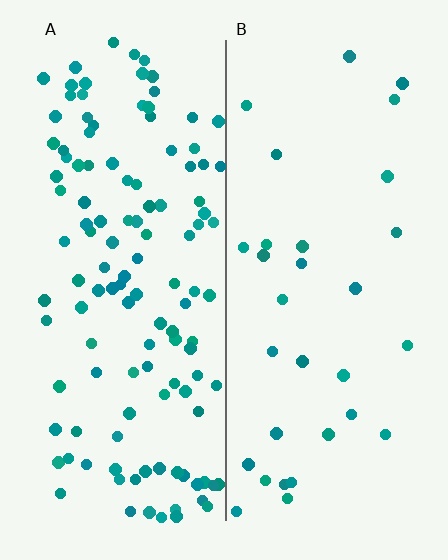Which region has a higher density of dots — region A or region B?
A (the left).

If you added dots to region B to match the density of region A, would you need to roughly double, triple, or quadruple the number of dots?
Approximately quadruple.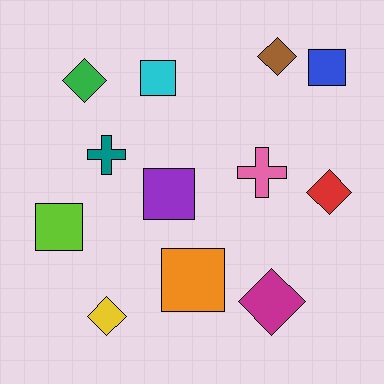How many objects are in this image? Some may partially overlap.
There are 12 objects.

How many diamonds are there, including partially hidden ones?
There are 5 diamonds.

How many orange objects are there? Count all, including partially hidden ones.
There is 1 orange object.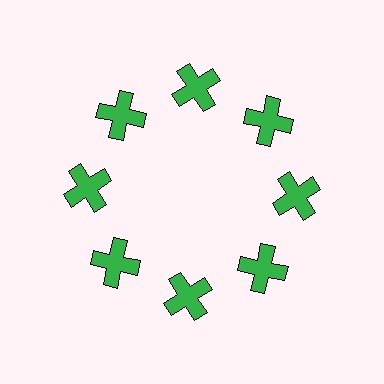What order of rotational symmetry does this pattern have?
This pattern has 8-fold rotational symmetry.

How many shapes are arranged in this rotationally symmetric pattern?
There are 8 shapes, arranged in 8 groups of 1.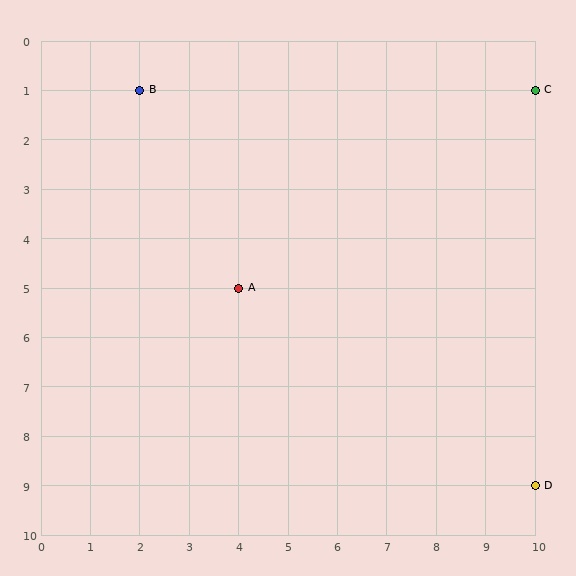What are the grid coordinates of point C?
Point C is at grid coordinates (10, 1).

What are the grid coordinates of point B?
Point B is at grid coordinates (2, 1).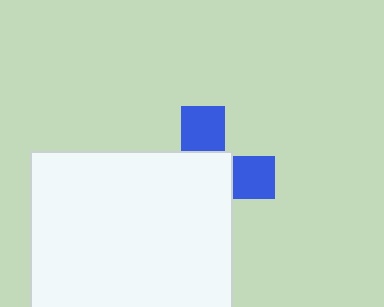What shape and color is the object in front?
The object in front is a white square.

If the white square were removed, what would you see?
You would see the complete blue cross.